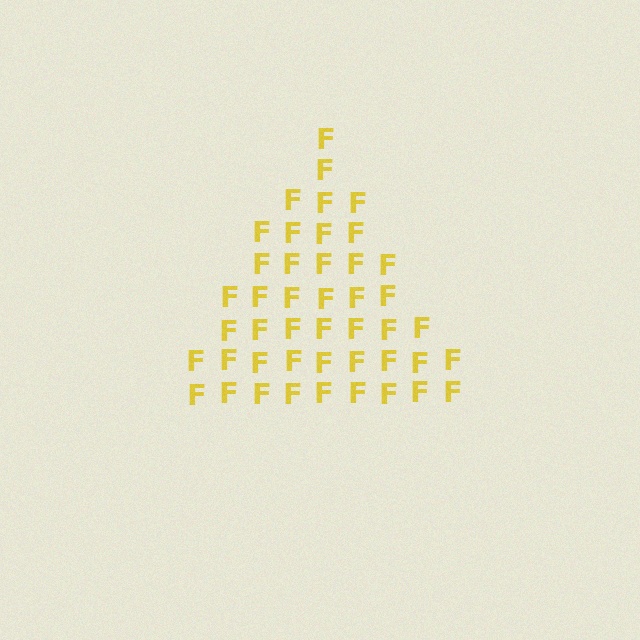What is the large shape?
The large shape is a triangle.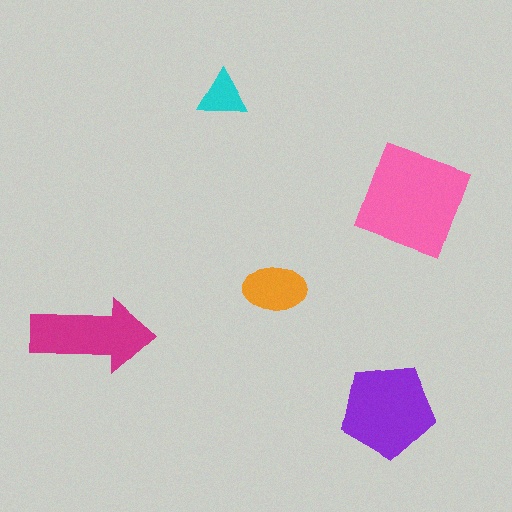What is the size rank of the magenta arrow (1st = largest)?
3rd.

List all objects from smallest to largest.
The cyan triangle, the orange ellipse, the magenta arrow, the purple pentagon, the pink diamond.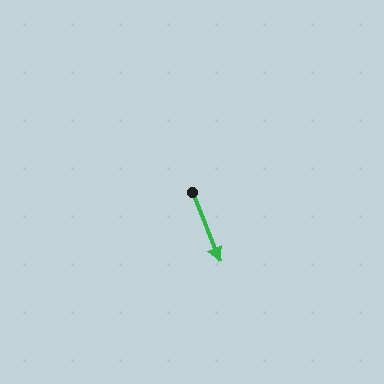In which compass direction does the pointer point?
South.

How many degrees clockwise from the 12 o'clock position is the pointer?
Approximately 159 degrees.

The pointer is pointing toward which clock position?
Roughly 5 o'clock.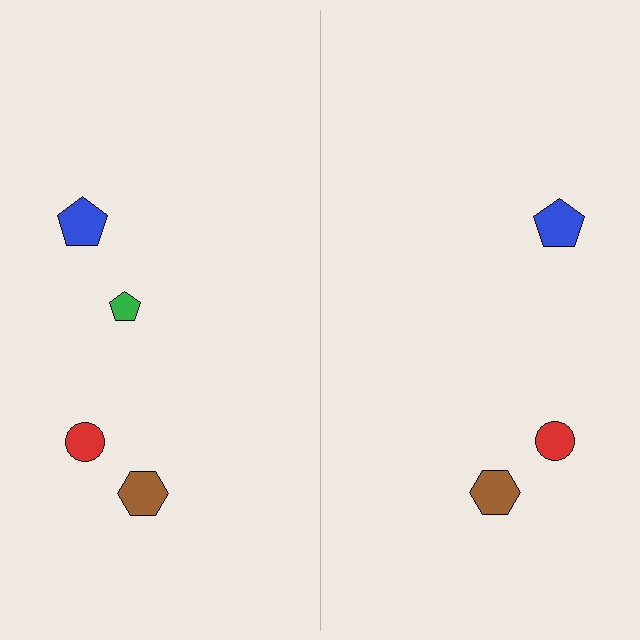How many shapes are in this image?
There are 7 shapes in this image.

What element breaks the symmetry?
A green pentagon is missing from the right side.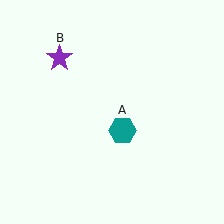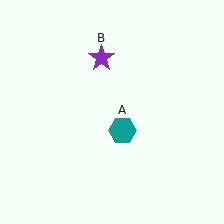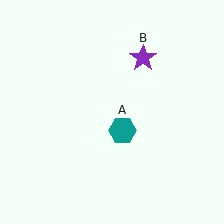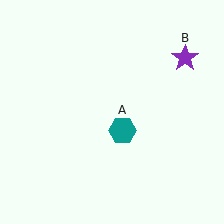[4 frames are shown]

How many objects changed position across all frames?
1 object changed position: purple star (object B).